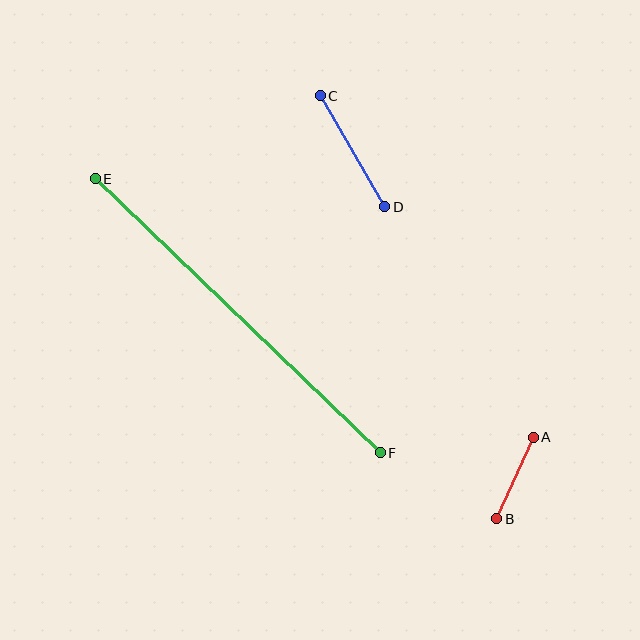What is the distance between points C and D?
The distance is approximately 128 pixels.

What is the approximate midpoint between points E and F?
The midpoint is at approximately (238, 316) pixels.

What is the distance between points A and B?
The distance is approximately 89 pixels.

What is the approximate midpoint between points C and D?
The midpoint is at approximately (353, 151) pixels.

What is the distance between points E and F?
The distance is approximately 396 pixels.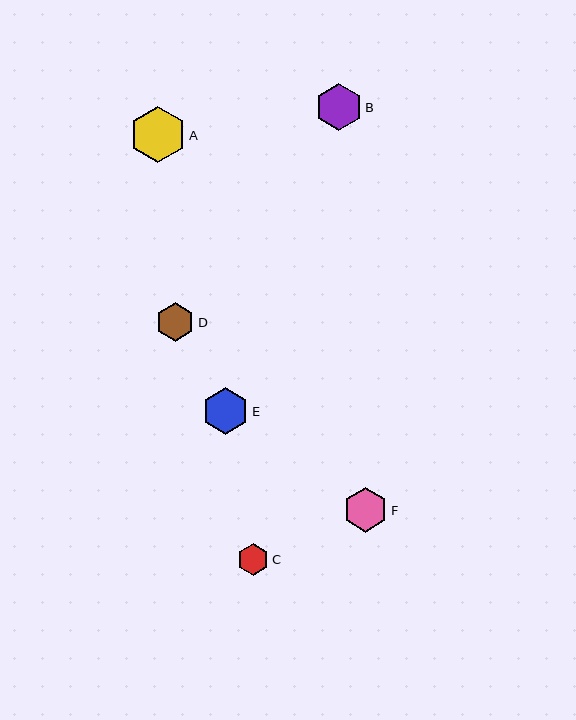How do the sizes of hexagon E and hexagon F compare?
Hexagon E and hexagon F are approximately the same size.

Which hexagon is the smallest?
Hexagon C is the smallest with a size of approximately 32 pixels.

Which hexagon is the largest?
Hexagon A is the largest with a size of approximately 57 pixels.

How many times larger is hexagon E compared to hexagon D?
Hexagon E is approximately 1.2 times the size of hexagon D.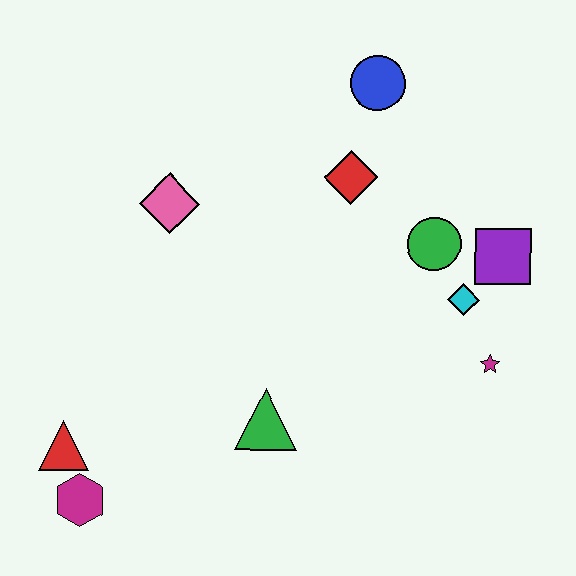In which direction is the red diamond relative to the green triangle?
The red diamond is above the green triangle.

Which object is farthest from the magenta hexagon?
The blue circle is farthest from the magenta hexagon.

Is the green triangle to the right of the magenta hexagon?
Yes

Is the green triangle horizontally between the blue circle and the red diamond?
No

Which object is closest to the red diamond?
The blue circle is closest to the red diamond.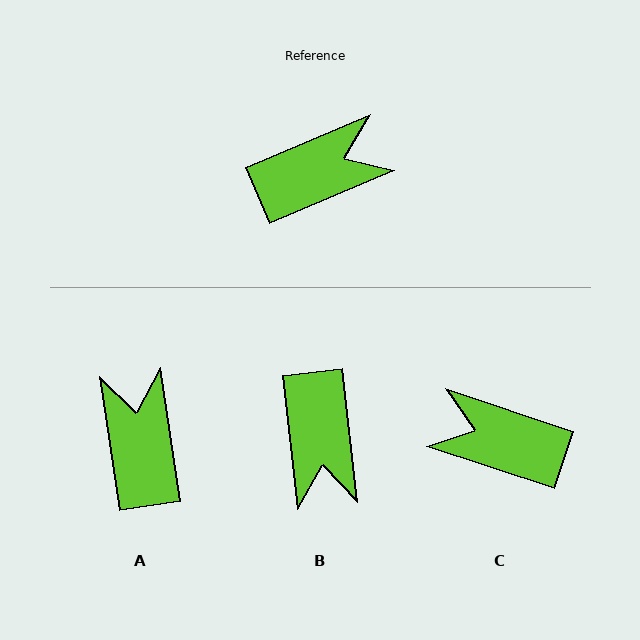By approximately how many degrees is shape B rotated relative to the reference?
Approximately 107 degrees clockwise.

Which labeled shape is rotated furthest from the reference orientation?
C, about 138 degrees away.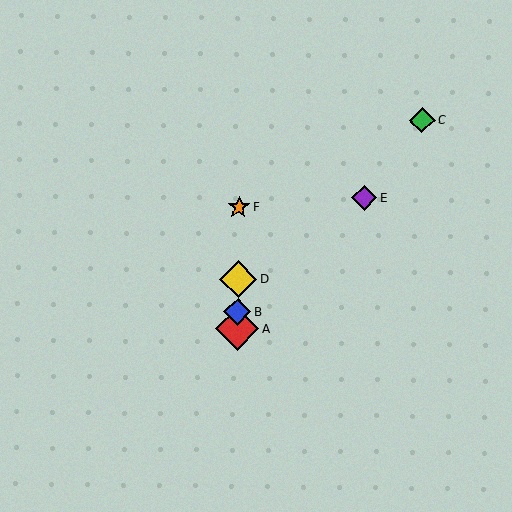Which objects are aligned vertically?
Objects A, B, D, F are aligned vertically.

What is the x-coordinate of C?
Object C is at x≈422.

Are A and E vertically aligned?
No, A is at x≈237 and E is at x≈364.